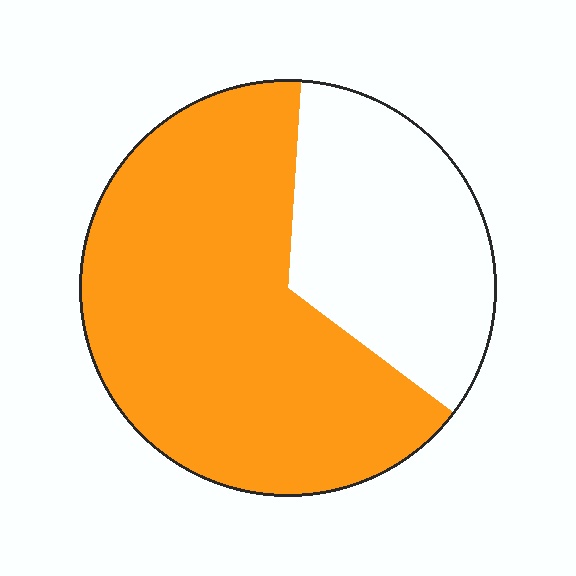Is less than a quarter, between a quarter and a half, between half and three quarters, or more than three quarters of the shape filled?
Between half and three quarters.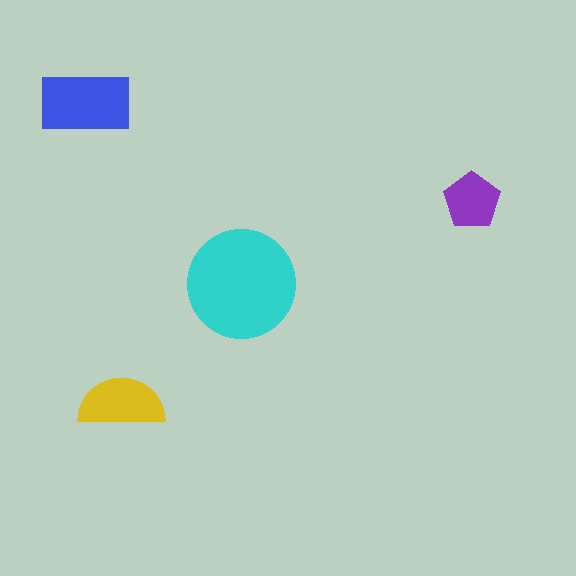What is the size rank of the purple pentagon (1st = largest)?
4th.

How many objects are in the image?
There are 4 objects in the image.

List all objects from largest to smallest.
The cyan circle, the blue rectangle, the yellow semicircle, the purple pentagon.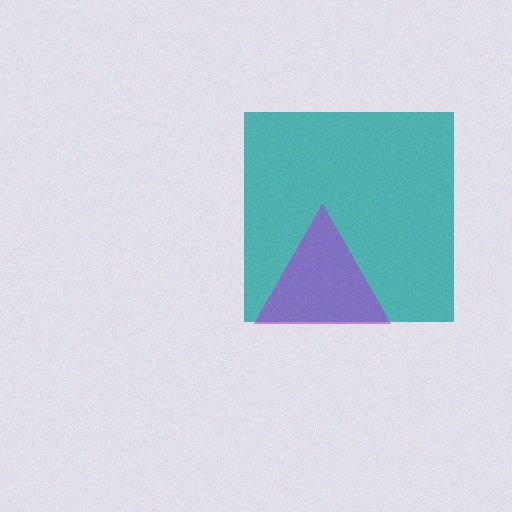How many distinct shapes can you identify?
There are 2 distinct shapes: a teal square, a purple triangle.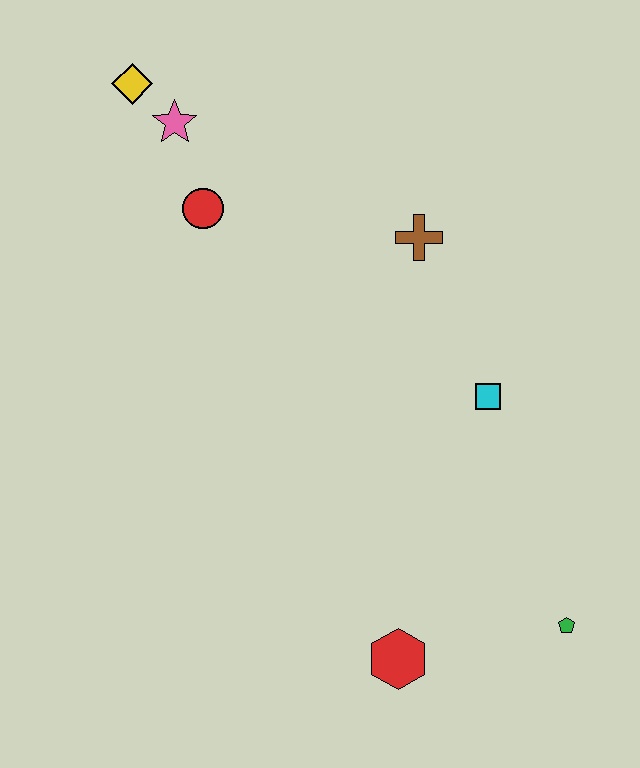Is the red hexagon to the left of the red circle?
No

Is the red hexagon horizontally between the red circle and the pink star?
No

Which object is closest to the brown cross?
The cyan square is closest to the brown cross.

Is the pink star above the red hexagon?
Yes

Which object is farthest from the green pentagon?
The yellow diamond is farthest from the green pentagon.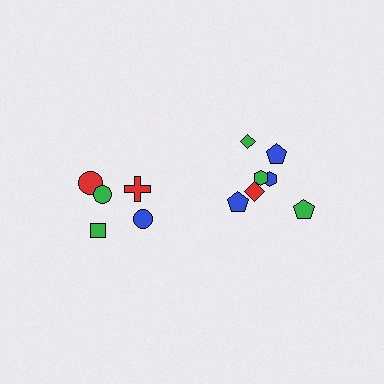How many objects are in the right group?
There are 7 objects.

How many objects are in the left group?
There are 5 objects.